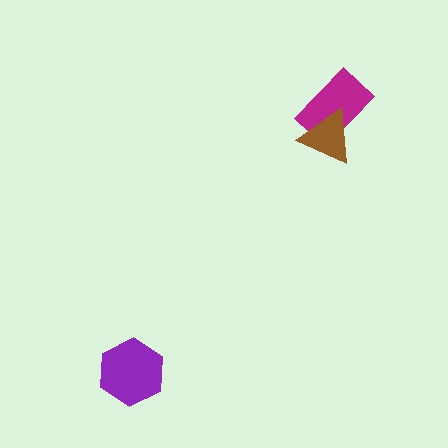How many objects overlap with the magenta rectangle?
1 object overlaps with the magenta rectangle.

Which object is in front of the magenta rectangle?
The brown triangle is in front of the magenta rectangle.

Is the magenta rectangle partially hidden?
Yes, it is partially covered by another shape.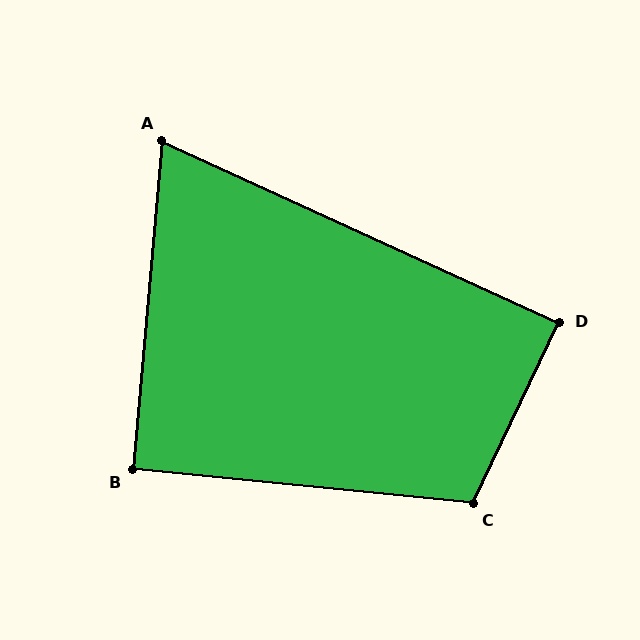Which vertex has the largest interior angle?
C, at approximately 110 degrees.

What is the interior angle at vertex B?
Approximately 91 degrees (approximately right).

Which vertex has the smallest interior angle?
A, at approximately 70 degrees.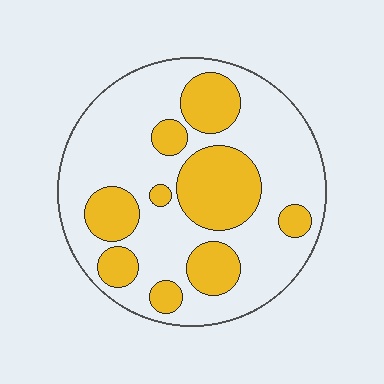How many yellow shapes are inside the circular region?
9.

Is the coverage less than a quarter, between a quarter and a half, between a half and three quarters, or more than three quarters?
Between a quarter and a half.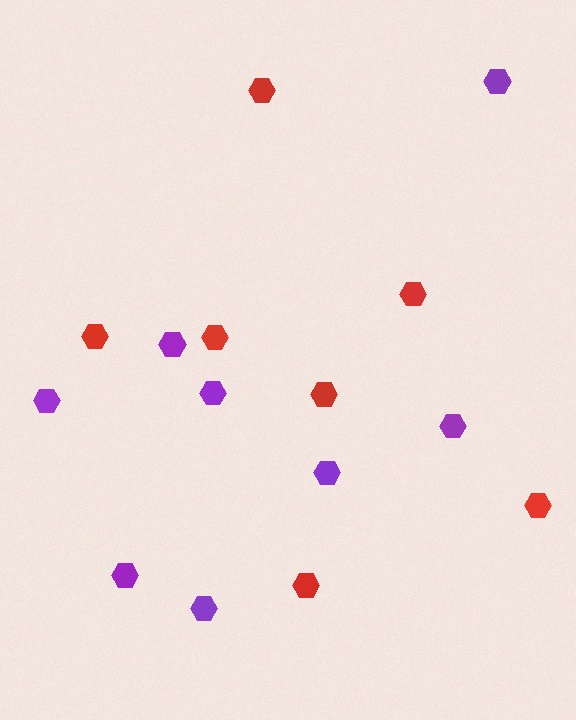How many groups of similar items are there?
There are 2 groups: one group of purple hexagons (8) and one group of red hexagons (7).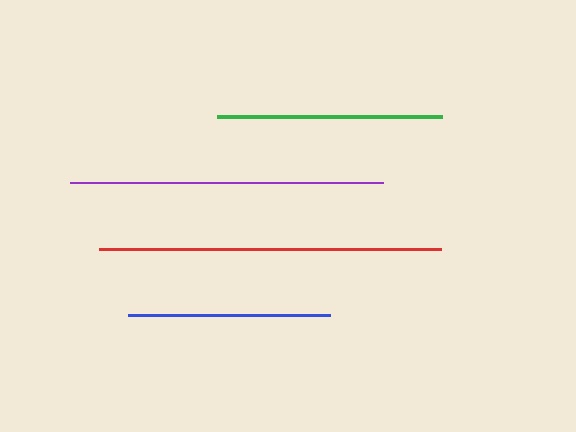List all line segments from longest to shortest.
From longest to shortest: red, purple, green, blue.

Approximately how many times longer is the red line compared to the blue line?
The red line is approximately 1.7 times the length of the blue line.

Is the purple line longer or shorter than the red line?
The red line is longer than the purple line.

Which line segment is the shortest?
The blue line is the shortest at approximately 202 pixels.